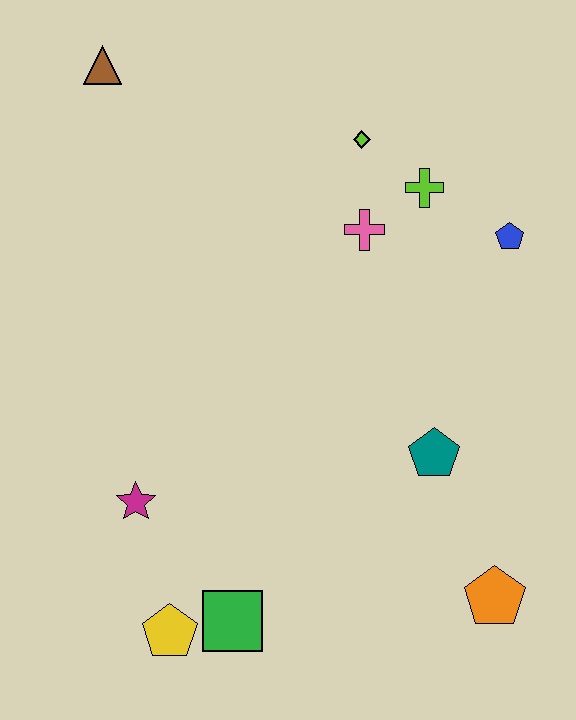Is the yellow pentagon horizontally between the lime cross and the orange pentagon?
No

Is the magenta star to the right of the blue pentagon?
No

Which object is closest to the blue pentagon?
The lime cross is closest to the blue pentagon.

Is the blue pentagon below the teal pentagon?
No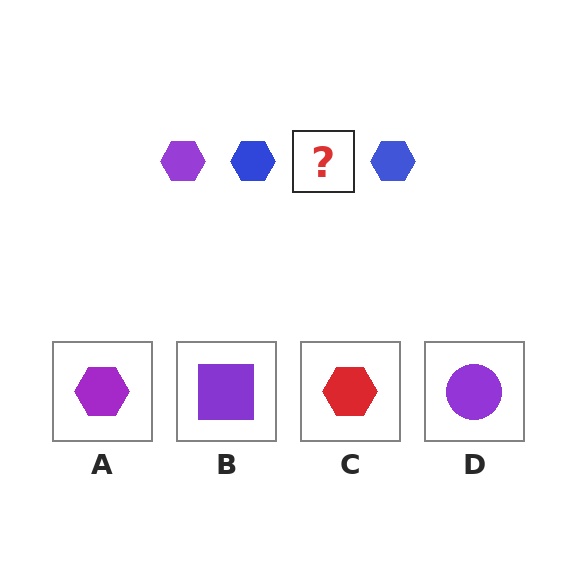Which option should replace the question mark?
Option A.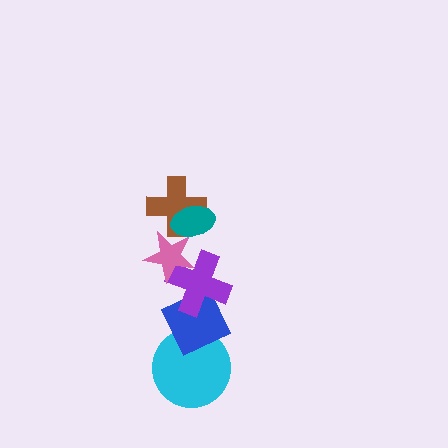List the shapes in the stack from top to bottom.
From top to bottom: the teal ellipse, the brown cross, the pink star, the purple cross, the blue diamond, the cyan circle.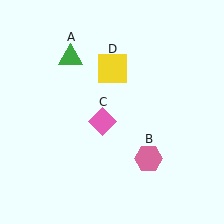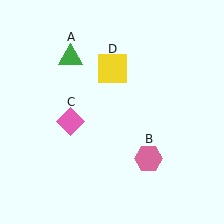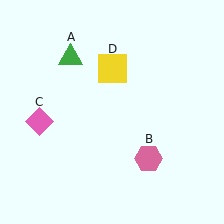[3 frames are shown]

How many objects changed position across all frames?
1 object changed position: pink diamond (object C).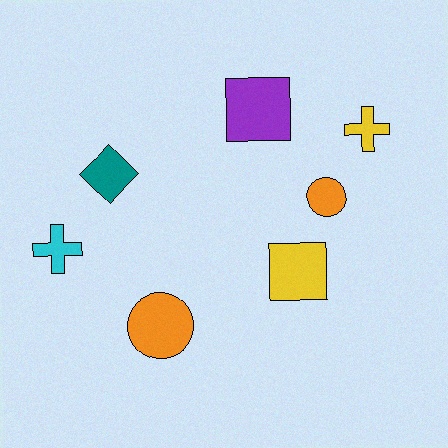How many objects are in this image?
There are 7 objects.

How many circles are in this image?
There are 2 circles.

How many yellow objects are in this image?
There are 2 yellow objects.